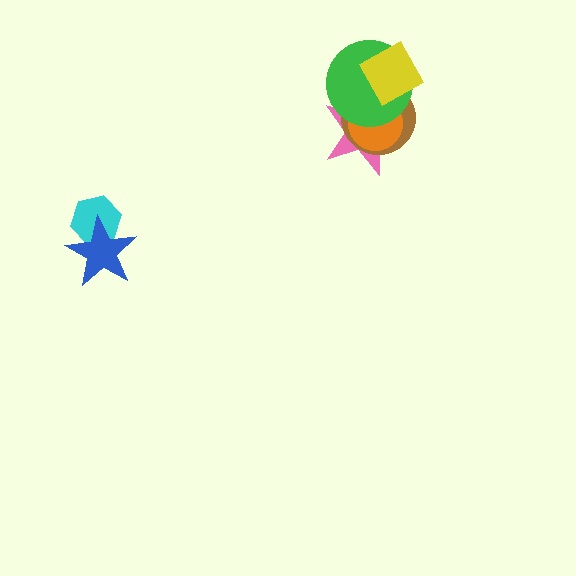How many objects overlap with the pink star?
4 objects overlap with the pink star.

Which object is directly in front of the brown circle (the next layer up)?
The orange circle is directly in front of the brown circle.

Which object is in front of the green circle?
The yellow diamond is in front of the green circle.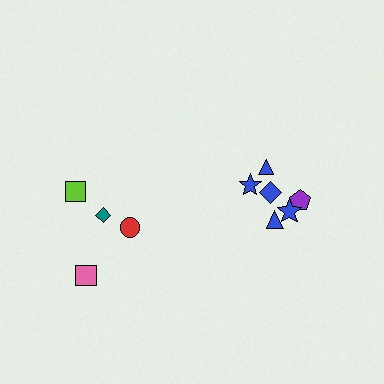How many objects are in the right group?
There are 6 objects.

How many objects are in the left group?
There are 4 objects.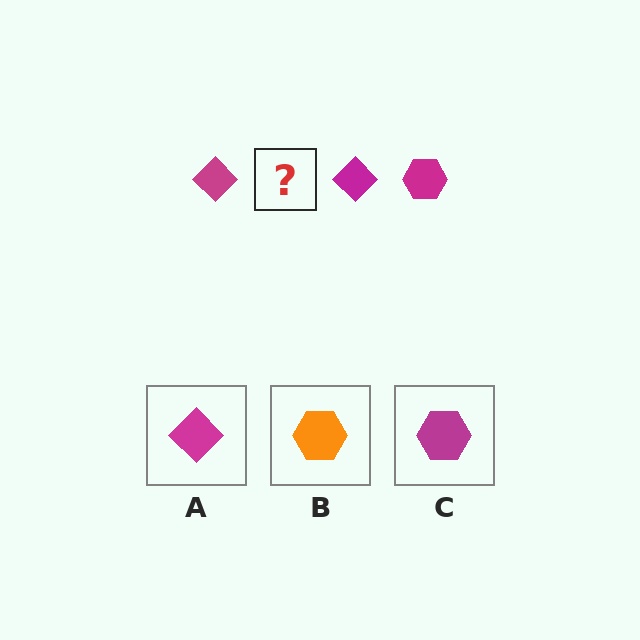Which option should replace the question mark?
Option C.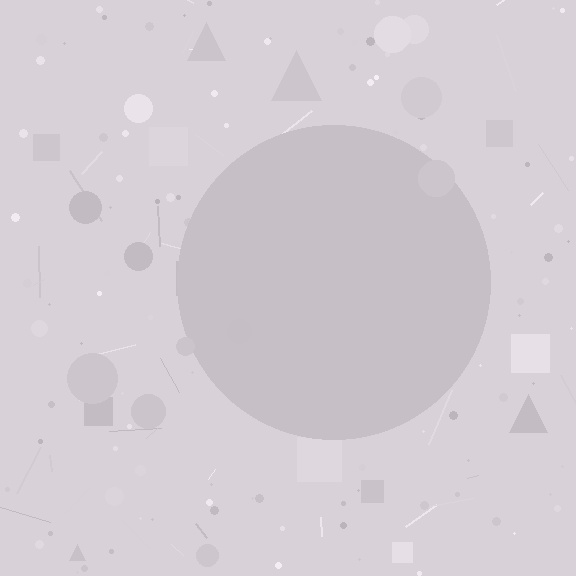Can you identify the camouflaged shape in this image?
The camouflaged shape is a circle.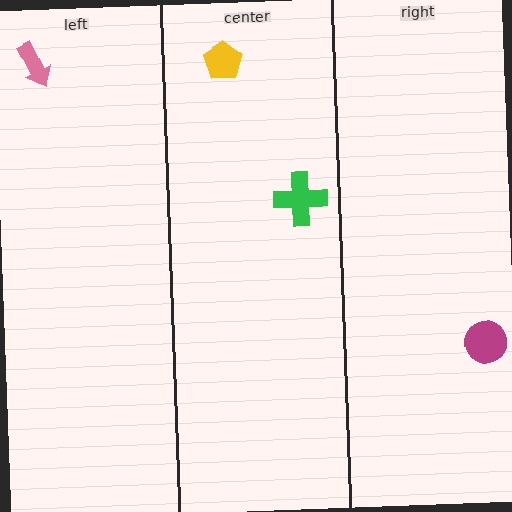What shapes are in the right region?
The magenta circle.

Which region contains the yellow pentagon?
The center region.